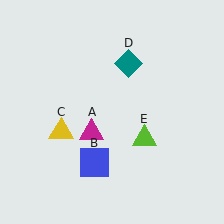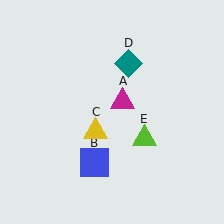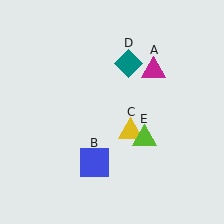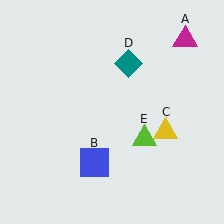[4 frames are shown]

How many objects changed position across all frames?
2 objects changed position: magenta triangle (object A), yellow triangle (object C).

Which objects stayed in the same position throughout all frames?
Blue square (object B) and teal diamond (object D) and lime triangle (object E) remained stationary.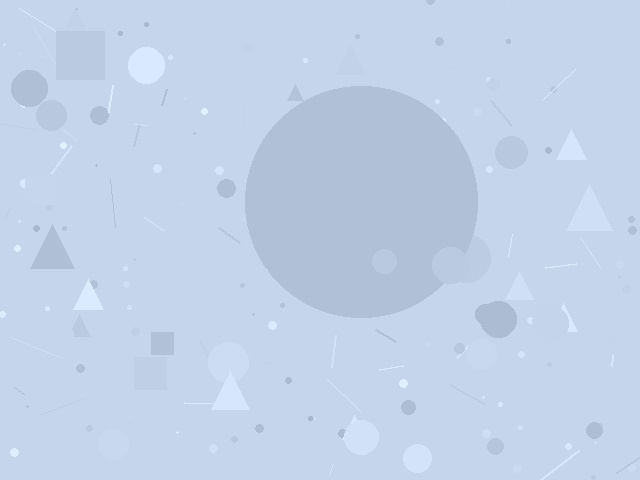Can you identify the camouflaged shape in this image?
The camouflaged shape is a circle.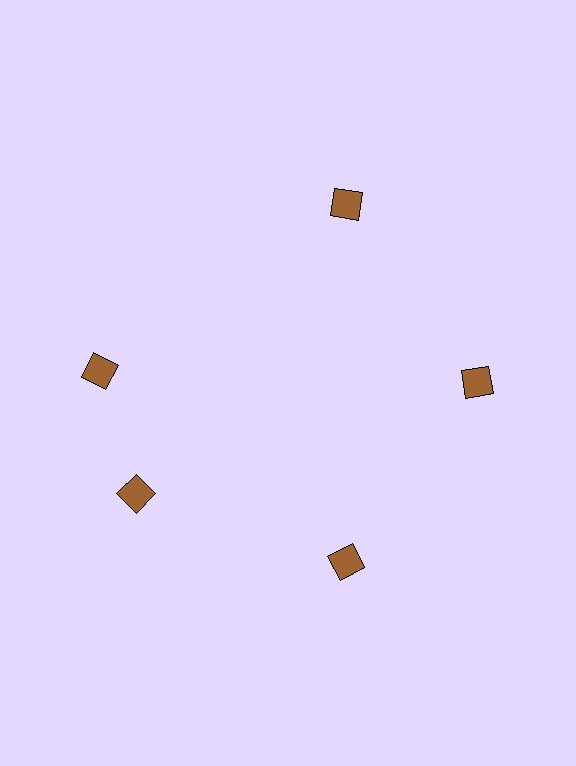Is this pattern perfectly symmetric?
No. The 5 brown diamonds are arranged in a ring, but one element near the 10 o'clock position is rotated out of alignment along the ring, breaking the 5-fold rotational symmetry.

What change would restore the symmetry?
The symmetry would be restored by rotating it back into even spacing with its neighbors so that all 5 diamonds sit at equal angles and equal distance from the center.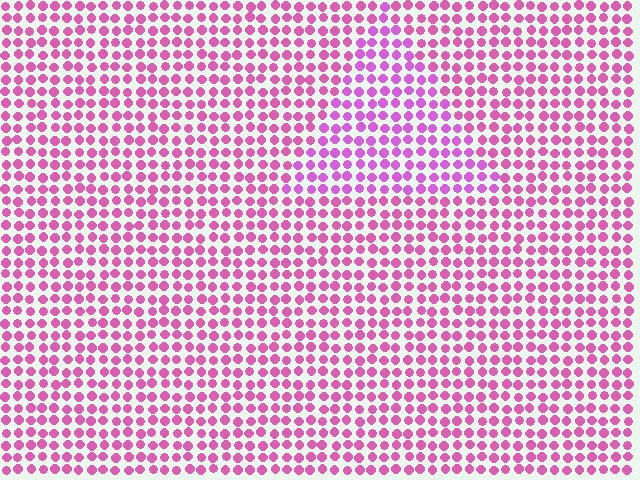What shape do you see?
I see a triangle.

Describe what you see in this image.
The image is filled with small pink elements in a uniform arrangement. A triangle-shaped region is visible where the elements are tinted to a slightly different hue, forming a subtle color boundary.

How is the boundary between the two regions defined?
The boundary is defined purely by a slight shift in hue (about 23 degrees). Spacing, size, and orientation are identical on both sides.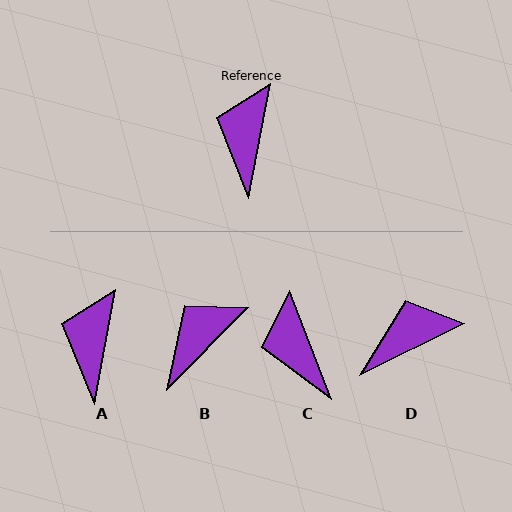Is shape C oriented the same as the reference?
No, it is off by about 31 degrees.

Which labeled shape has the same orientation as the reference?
A.